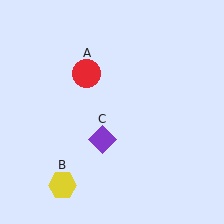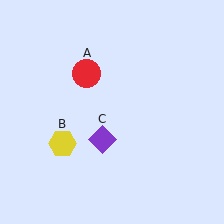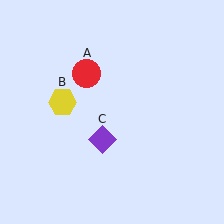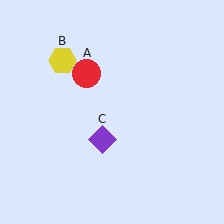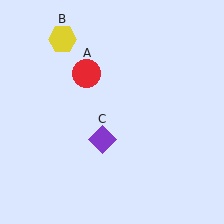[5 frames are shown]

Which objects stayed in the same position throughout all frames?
Red circle (object A) and purple diamond (object C) remained stationary.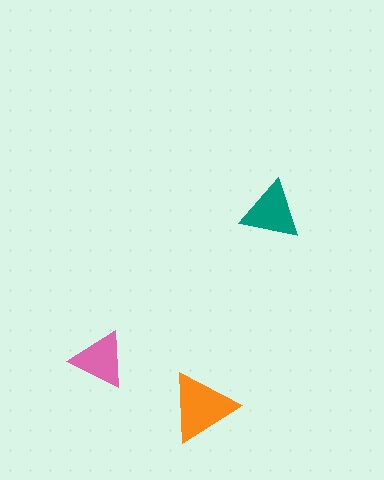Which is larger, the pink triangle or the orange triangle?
The orange one.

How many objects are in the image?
There are 3 objects in the image.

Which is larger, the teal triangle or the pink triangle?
The teal one.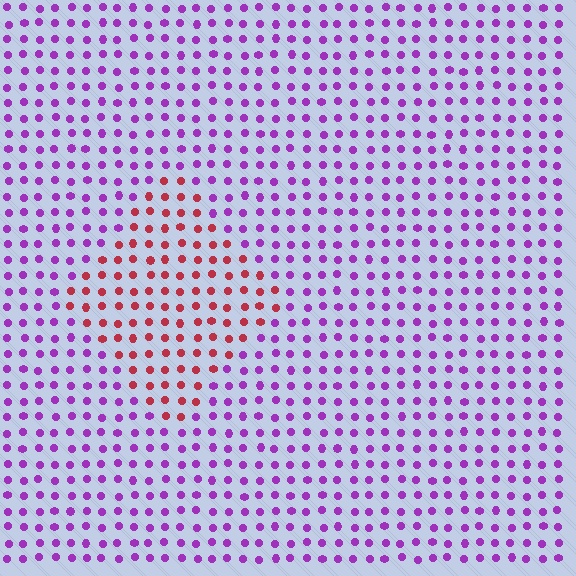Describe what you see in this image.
The image is filled with small purple elements in a uniform arrangement. A diamond-shaped region is visible where the elements are tinted to a slightly different hue, forming a subtle color boundary.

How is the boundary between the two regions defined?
The boundary is defined purely by a slight shift in hue (about 62 degrees). Spacing, size, and orientation are identical on both sides.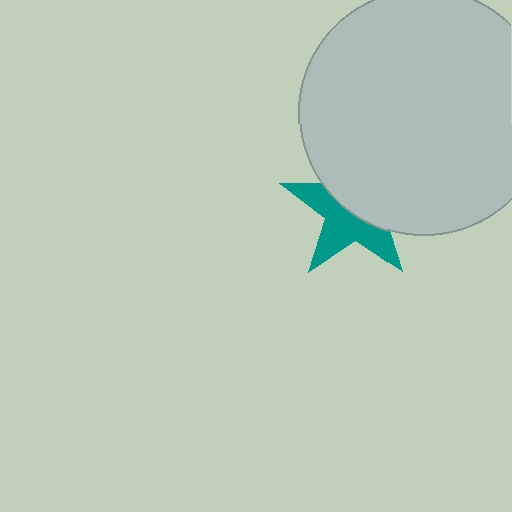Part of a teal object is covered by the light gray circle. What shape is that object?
It is a star.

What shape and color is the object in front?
The object in front is a light gray circle.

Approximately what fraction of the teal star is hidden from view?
Roughly 51% of the teal star is hidden behind the light gray circle.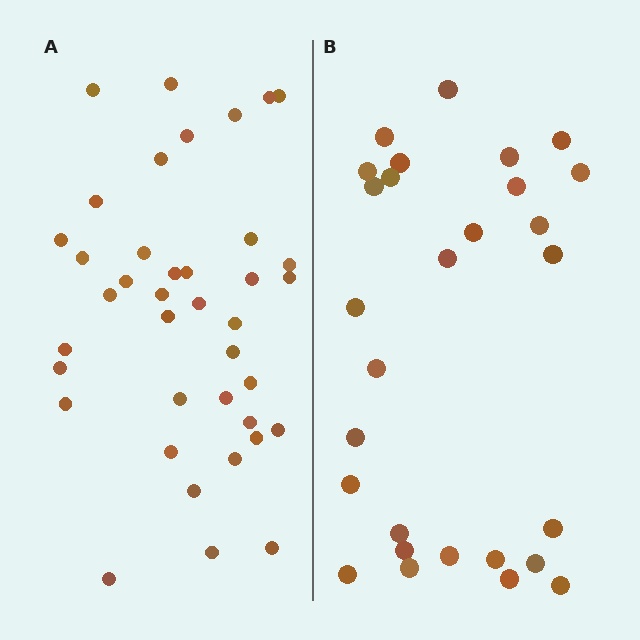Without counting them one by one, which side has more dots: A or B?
Region A (the left region) has more dots.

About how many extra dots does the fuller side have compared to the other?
Region A has roughly 12 or so more dots than region B.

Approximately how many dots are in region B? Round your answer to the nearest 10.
About 30 dots. (The exact count is 28, which rounds to 30.)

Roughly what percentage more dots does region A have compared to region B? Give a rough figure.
About 40% more.